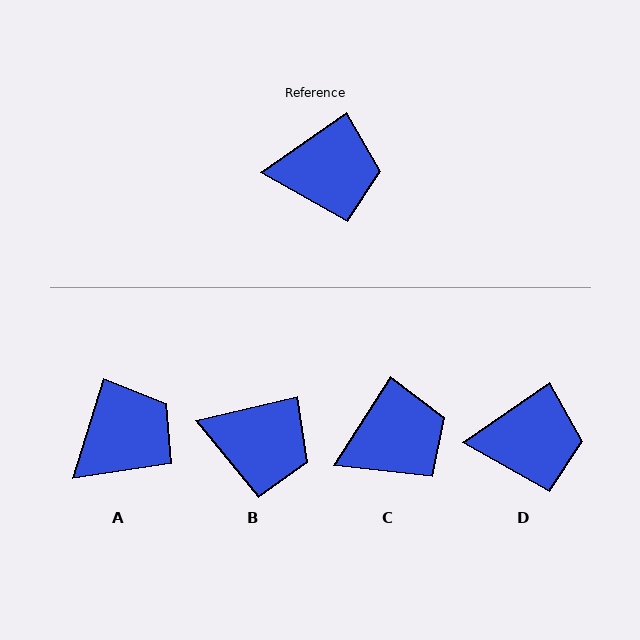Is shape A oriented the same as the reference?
No, it is off by about 38 degrees.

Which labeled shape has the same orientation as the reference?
D.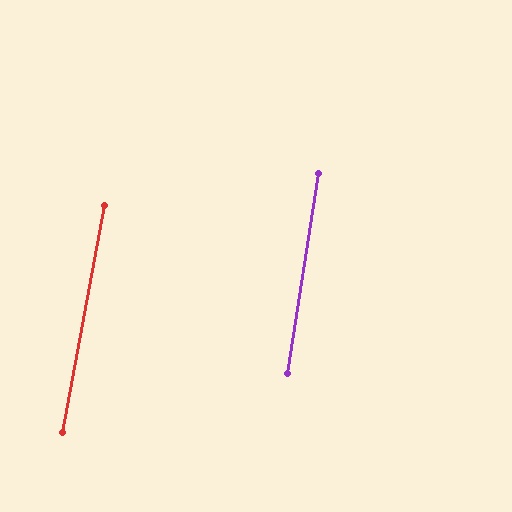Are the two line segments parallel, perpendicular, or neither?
Parallel — their directions differ by only 1.5°.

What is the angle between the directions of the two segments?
Approximately 2 degrees.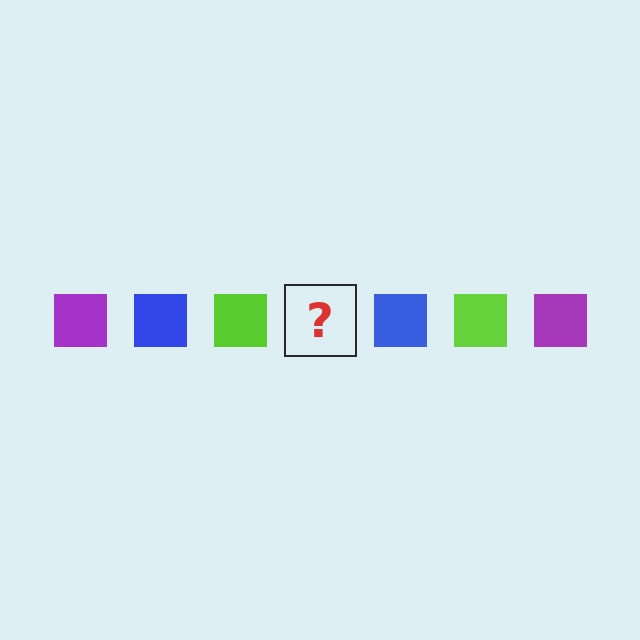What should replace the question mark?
The question mark should be replaced with a purple square.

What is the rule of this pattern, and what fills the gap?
The rule is that the pattern cycles through purple, blue, lime squares. The gap should be filled with a purple square.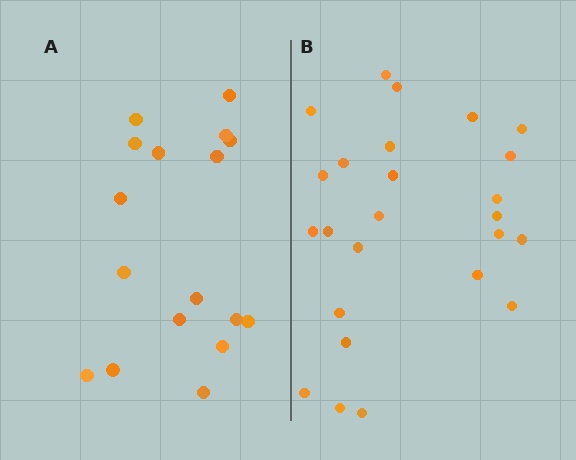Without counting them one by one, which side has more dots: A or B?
Region B (the right region) has more dots.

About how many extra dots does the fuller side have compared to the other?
Region B has roughly 8 or so more dots than region A.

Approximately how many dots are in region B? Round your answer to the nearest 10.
About 20 dots. (The exact count is 25, which rounds to 20.)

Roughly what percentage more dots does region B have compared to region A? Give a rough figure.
About 45% more.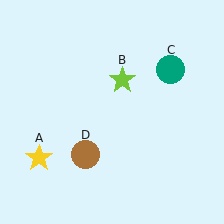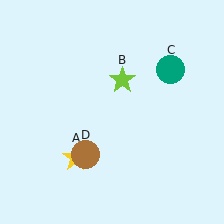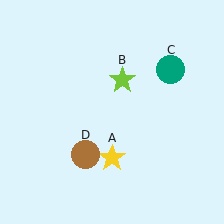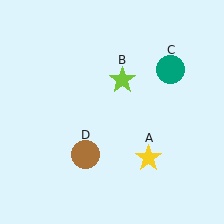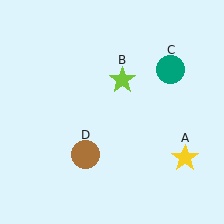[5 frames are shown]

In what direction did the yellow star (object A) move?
The yellow star (object A) moved right.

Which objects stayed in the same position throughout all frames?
Lime star (object B) and teal circle (object C) and brown circle (object D) remained stationary.